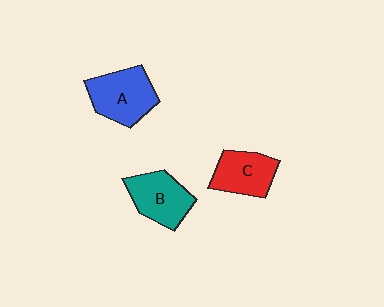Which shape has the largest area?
Shape A (blue).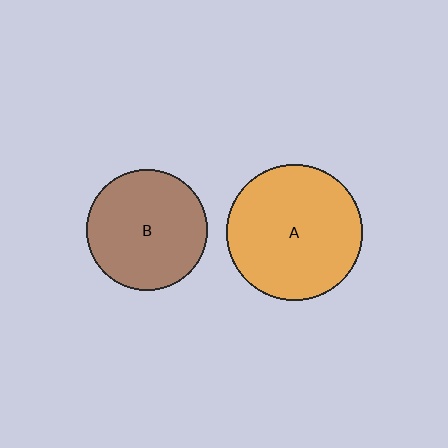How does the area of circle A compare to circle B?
Approximately 1.3 times.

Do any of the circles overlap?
No, none of the circles overlap.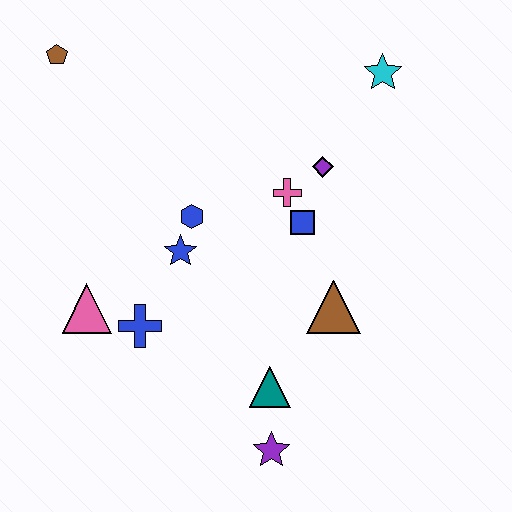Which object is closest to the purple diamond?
The pink cross is closest to the purple diamond.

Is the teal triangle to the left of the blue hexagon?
No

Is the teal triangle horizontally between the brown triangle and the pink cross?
No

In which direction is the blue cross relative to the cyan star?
The blue cross is below the cyan star.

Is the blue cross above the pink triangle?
No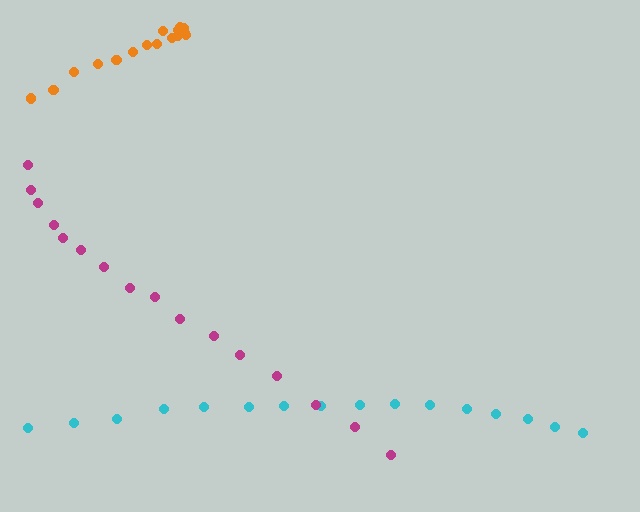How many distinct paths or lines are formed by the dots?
There are 3 distinct paths.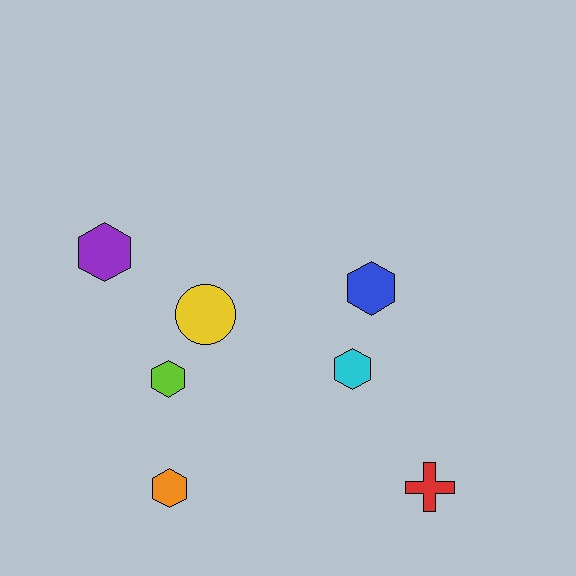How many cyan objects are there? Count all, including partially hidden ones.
There is 1 cyan object.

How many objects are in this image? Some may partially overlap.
There are 7 objects.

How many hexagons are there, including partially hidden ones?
There are 5 hexagons.